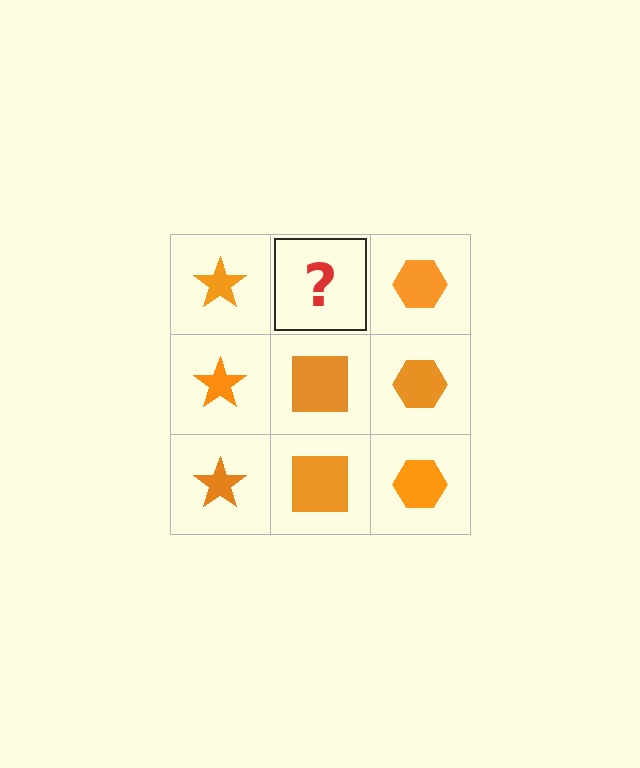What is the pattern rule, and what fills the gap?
The rule is that each column has a consistent shape. The gap should be filled with an orange square.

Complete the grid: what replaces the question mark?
The question mark should be replaced with an orange square.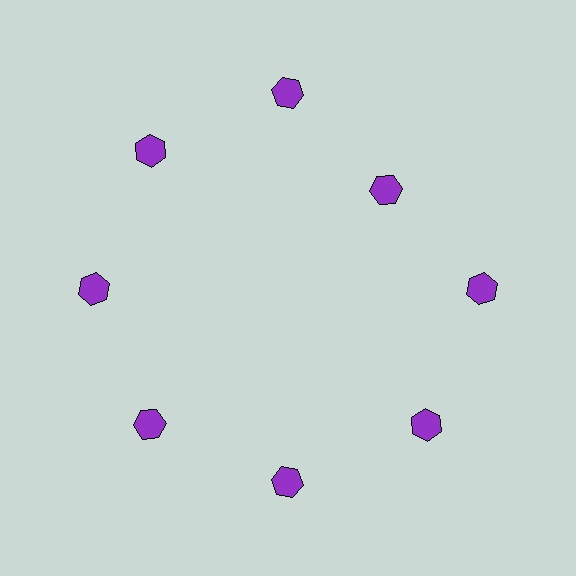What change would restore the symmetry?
The symmetry would be restored by moving it outward, back onto the ring so that all 8 hexagons sit at equal angles and equal distance from the center.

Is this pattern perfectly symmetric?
No. The 8 purple hexagons are arranged in a ring, but one element near the 2 o'clock position is pulled inward toward the center, breaking the 8-fold rotational symmetry.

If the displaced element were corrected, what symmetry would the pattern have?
It would have 8-fold rotational symmetry — the pattern would map onto itself every 45 degrees.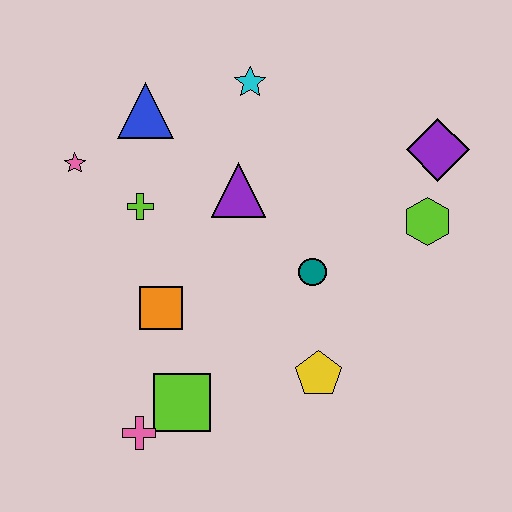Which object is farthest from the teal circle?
The pink star is farthest from the teal circle.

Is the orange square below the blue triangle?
Yes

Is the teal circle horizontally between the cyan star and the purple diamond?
Yes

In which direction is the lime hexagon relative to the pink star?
The lime hexagon is to the right of the pink star.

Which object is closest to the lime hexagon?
The purple diamond is closest to the lime hexagon.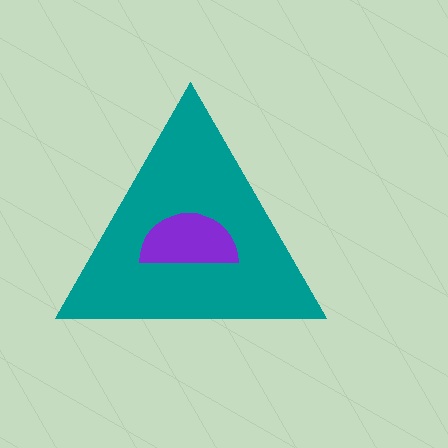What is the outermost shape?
The teal triangle.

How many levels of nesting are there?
2.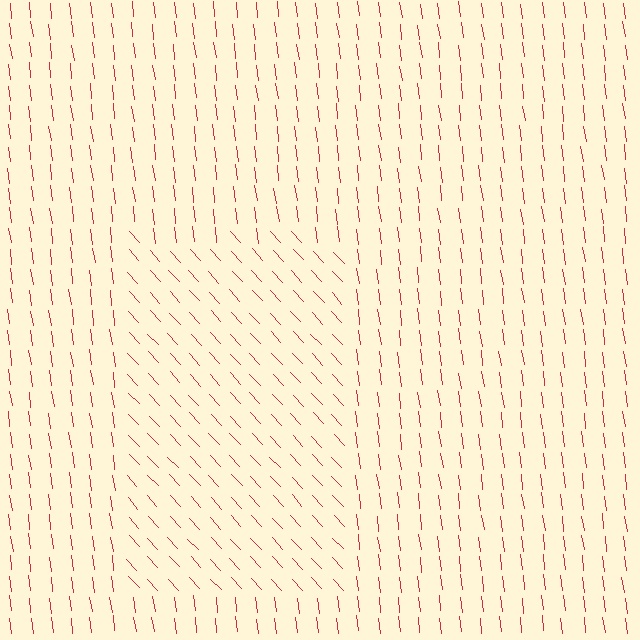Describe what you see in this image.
The image is filled with small red line segments. A rectangle region in the image has lines oriented differently from the surrounding lines, creating a visible texture boundary.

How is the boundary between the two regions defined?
The boundary is defined purely by a change in line orientation (approximately 35 degrees difference). All lines are the same color and thickness.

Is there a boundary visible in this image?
Yes, there is a texture boundary formed by a change in line orientation.